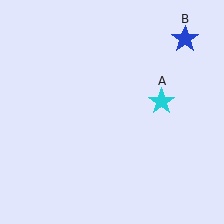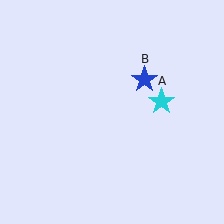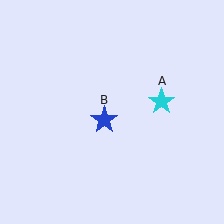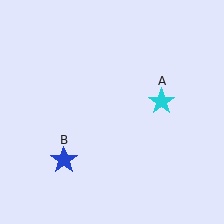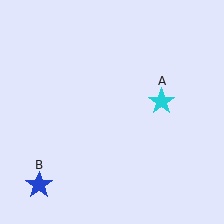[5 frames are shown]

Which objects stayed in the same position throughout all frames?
Cyan star (object A) remained stationary.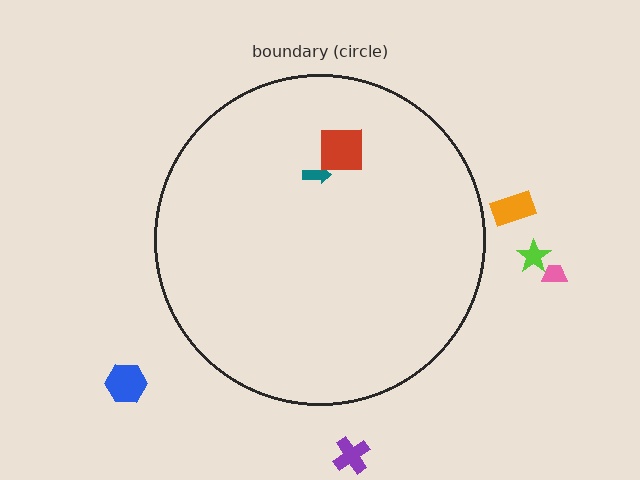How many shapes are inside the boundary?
2 inside, 5 outside.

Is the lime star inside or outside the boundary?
Outside.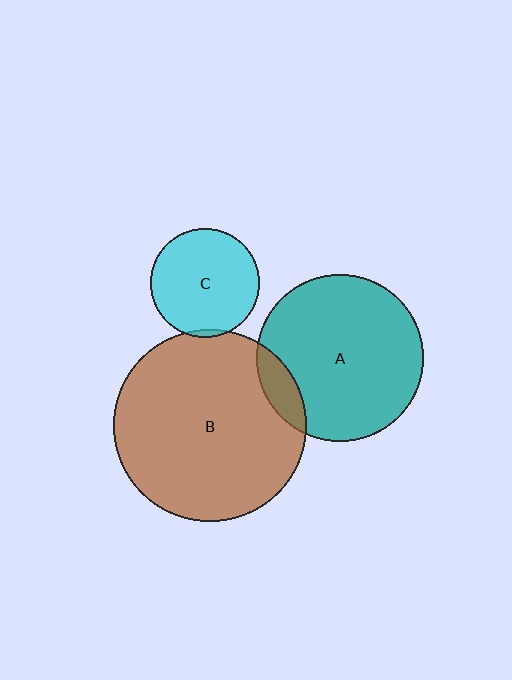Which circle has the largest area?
Circle B (brown).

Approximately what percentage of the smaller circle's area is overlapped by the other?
Approximately 5%.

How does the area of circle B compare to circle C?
Approximately 3.1 times.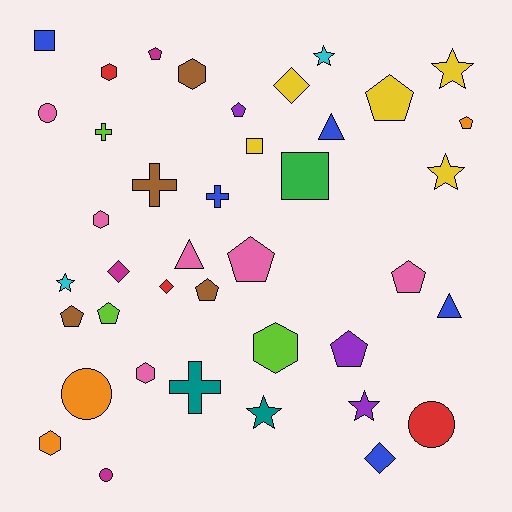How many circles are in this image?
There are 4 circles.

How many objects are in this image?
There are 40 objects.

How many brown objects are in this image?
There are 4 brown objects.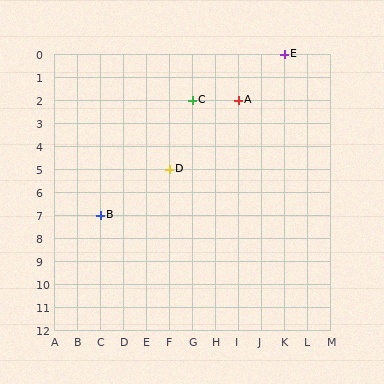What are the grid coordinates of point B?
Point B is at grid coordinates (C, 7).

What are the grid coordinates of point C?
Point C is at grid coordinates (G, 2).